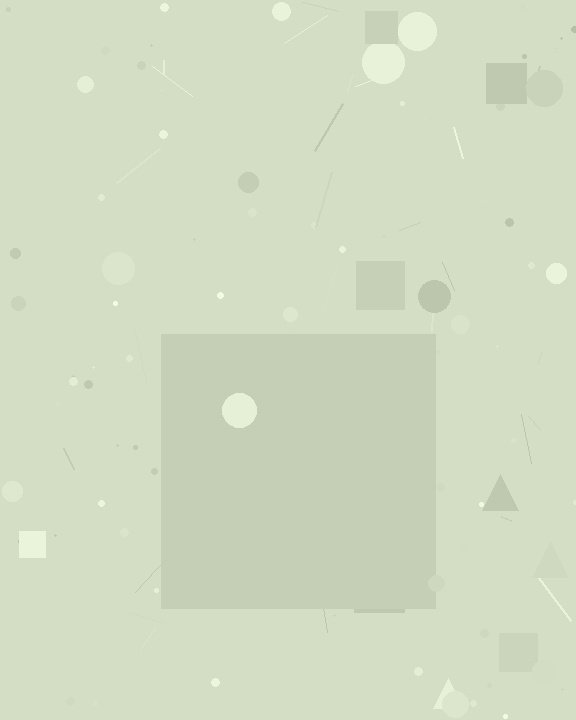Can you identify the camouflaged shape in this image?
The camouflaged shape is a square.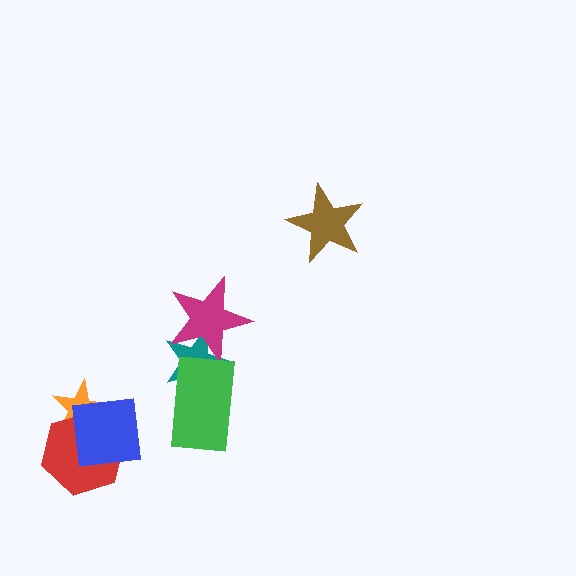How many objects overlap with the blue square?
2 objects overlap with the blue square.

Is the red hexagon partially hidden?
Yes, it is partially covered by another shape.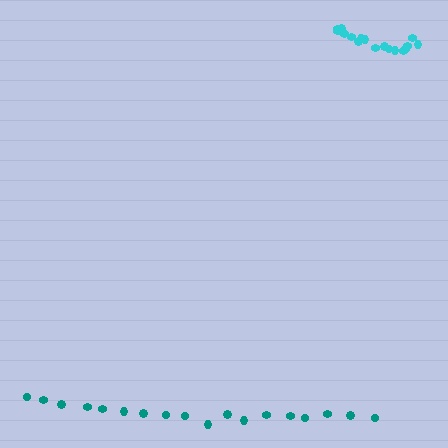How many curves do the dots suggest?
There are 2 distinct paths.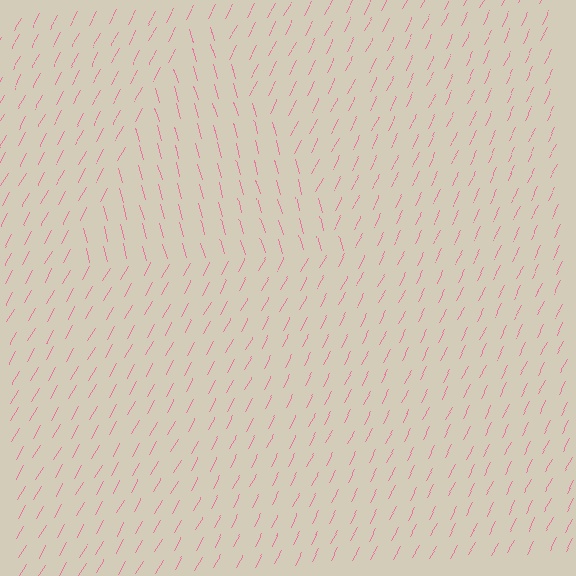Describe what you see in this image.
The image is filled with small pink line segments. A triangle region in the image has lines oriented differently from the surrounding lines, creating a visible texture boundary.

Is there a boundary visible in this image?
Yes, there is a texture boundary formed by a change in line orientation.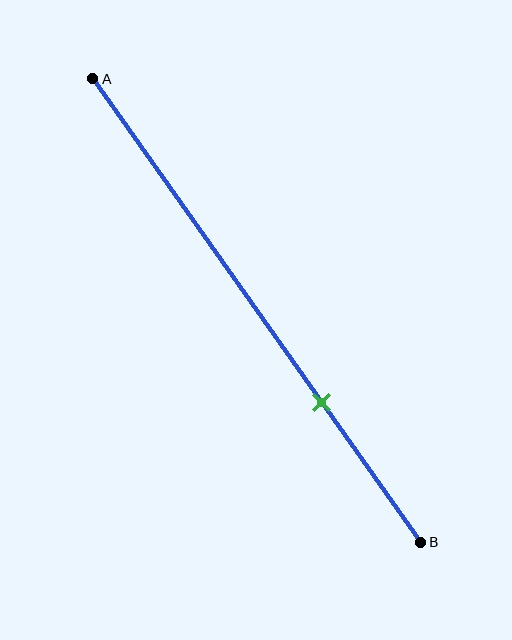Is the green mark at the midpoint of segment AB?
No, the mark is at about 70% from A, not at the 50% midpoint.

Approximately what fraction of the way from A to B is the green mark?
The green mark is approximately 70% of the way from A to B.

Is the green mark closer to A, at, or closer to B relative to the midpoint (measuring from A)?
The green mark is closer to point B than the midpoint of segment AB.